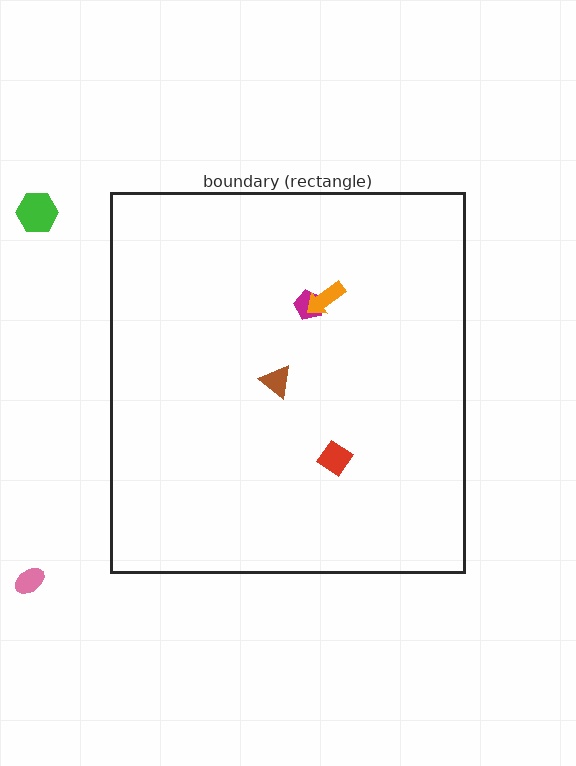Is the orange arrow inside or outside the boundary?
Inside.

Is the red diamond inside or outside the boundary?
Inside.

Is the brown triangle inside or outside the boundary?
Inside.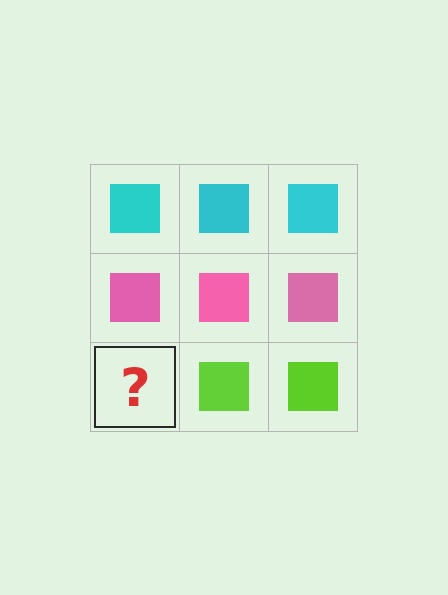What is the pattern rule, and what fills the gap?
The rule is that each row has a consistent color. The gap should be filled with a lime square.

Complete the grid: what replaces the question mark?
The question mark should be replaced with a lime square.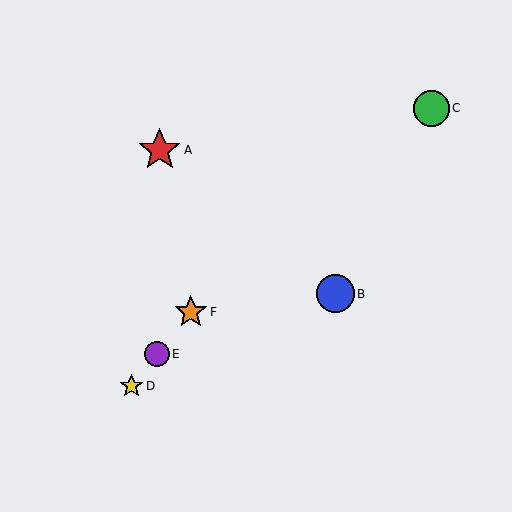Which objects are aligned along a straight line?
Objects D, E, F are aligned along a straight line.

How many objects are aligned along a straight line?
3 objects (D, E, F) are aligned along a straight line.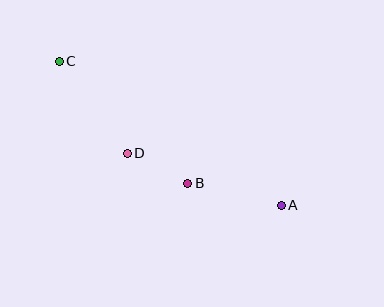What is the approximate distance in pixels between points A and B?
The distance between A and B is approximately 96 pixels.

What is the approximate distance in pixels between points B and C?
The distance between B and C is approximately 177 pixels.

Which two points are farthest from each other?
Points A and C are farthest from each other.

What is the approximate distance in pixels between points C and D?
The distance between C and D is approximately 114 pixels.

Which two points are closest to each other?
Points B and D are closest to each other.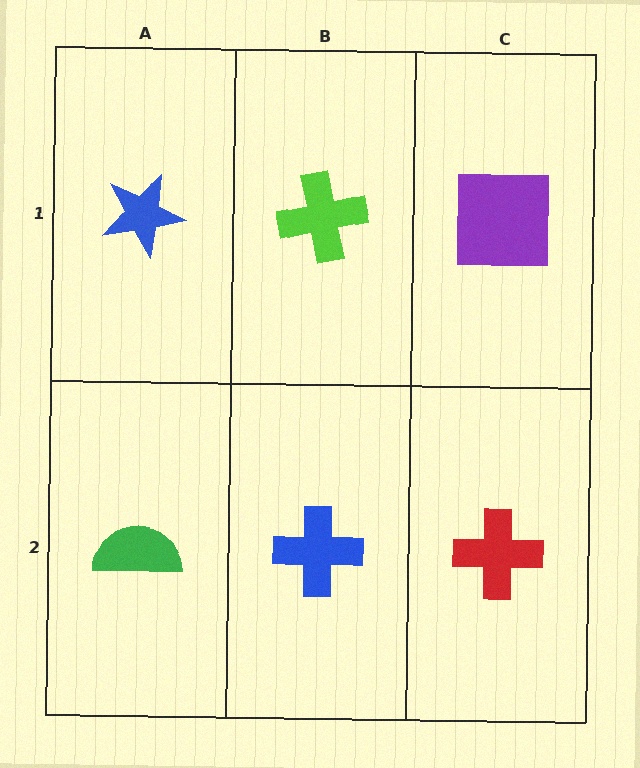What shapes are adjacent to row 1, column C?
A red cross (row 2, column C), a lime cross (row 1, column B).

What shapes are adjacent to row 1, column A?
A green semicircle (row 2, column A), a lime cross (row 1, column B).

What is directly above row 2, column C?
A purple square.